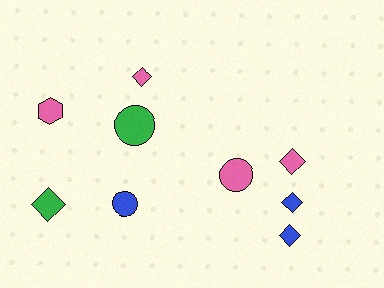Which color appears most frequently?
Pink, with 4 objects.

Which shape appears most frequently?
Diamond, with 5 objects.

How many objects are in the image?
There are 9 objects.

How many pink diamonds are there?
There are 2 pink diamonds.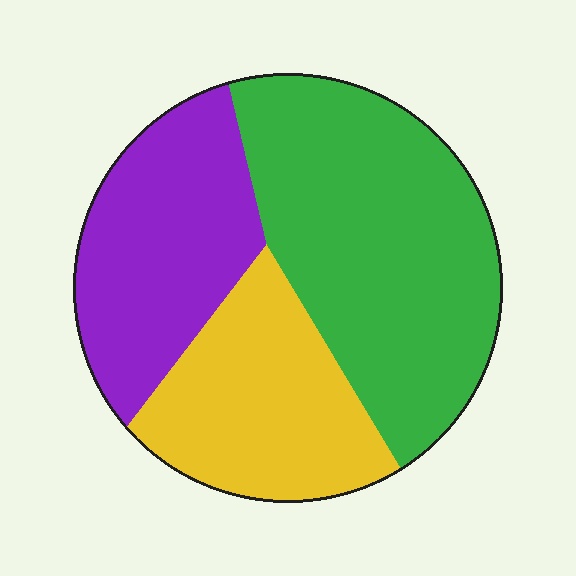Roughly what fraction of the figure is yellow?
Yellow covers 26% of the figure.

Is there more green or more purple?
Green.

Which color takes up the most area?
Green, at roughly 45%.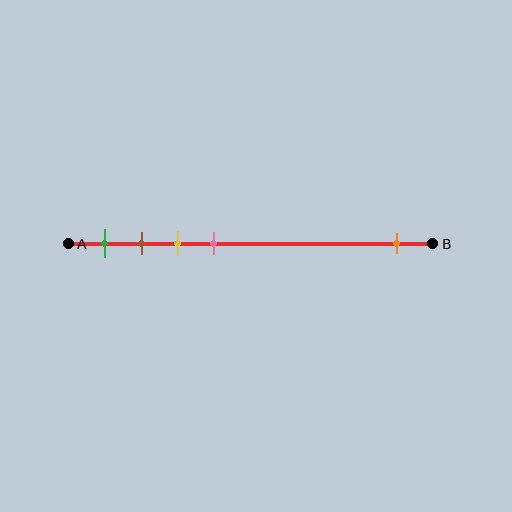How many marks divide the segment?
There are 5 marks dividing the segment.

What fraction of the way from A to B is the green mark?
The green mark is approximately 10% (0.1) of the way from A to B.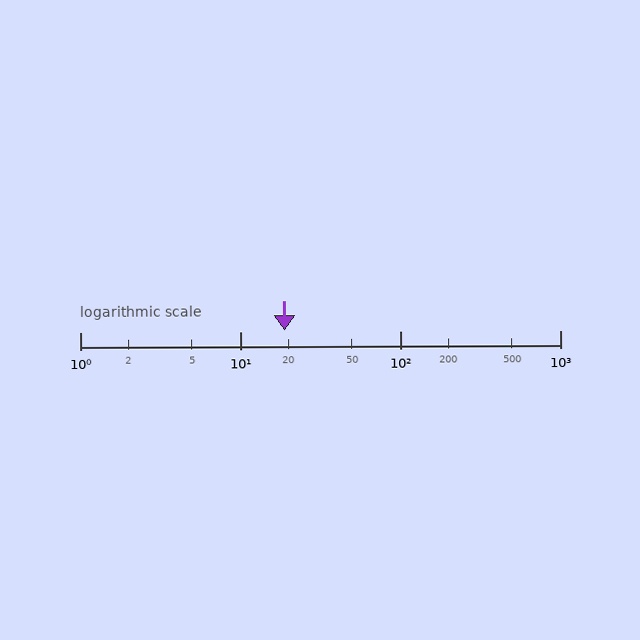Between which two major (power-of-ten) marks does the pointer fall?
The pointer is between 10 and 100.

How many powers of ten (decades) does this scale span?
The scale spans 3 decades, from 1 to 1000.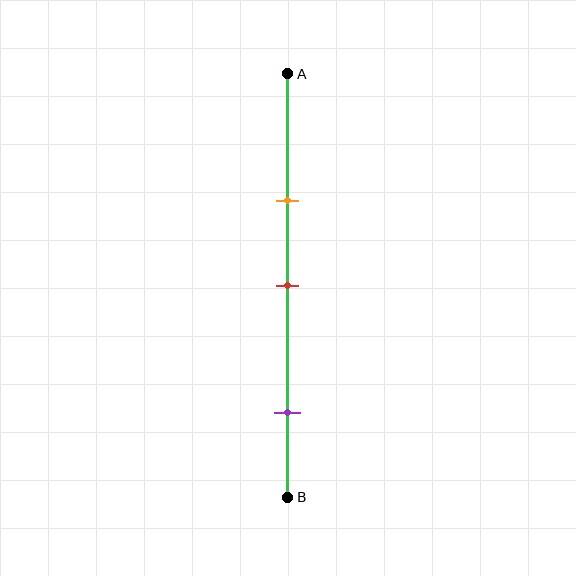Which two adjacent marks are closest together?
The orange and red marks are the closest adjacent pair.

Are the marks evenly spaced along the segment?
No, the marks are not evenly spaced.